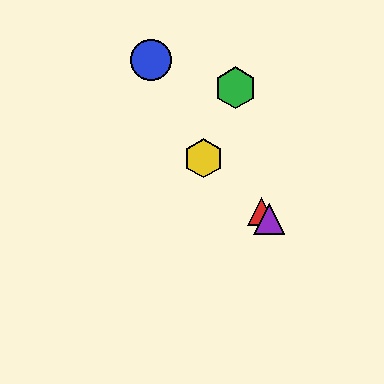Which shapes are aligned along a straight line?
The red triangle, the yellow hexagon, the purple triangle are aligned along a straight line.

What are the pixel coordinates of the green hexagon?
The green hexagon is at (235, 88).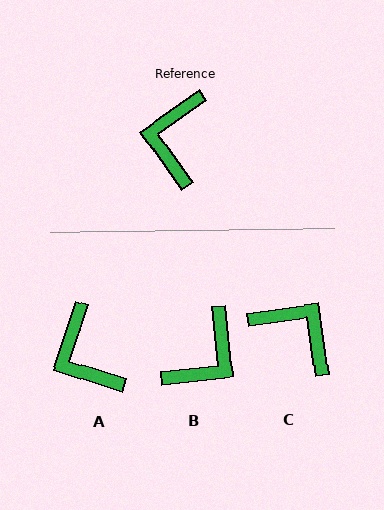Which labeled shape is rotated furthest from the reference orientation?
B, about 151 degrees away.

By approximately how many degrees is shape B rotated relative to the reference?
Approximately 151 degrees counter-clockwise.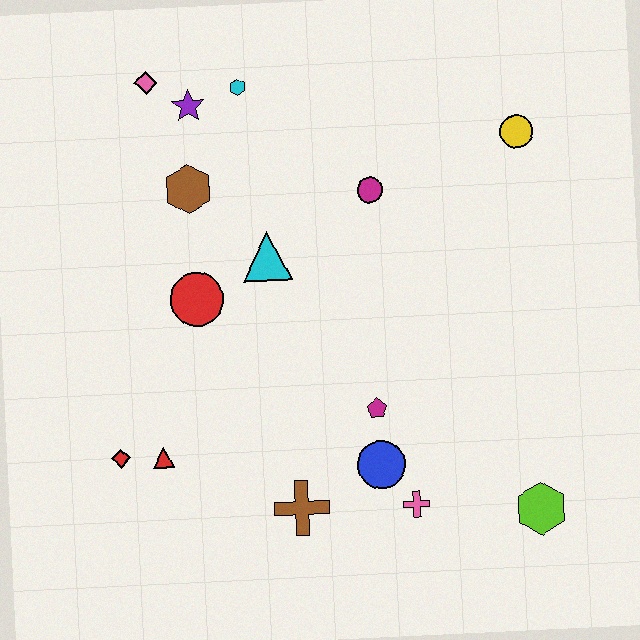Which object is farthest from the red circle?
The lime hexagon is farthest from the red circle.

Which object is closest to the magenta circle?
The cyan triangle is closest to the magenta circle.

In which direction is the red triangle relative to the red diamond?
The red triangle is to the right of the red diamond.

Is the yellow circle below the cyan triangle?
No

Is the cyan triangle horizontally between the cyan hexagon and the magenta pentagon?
Yes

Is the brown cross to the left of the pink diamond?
No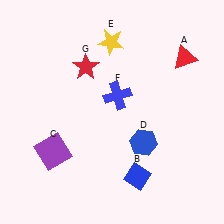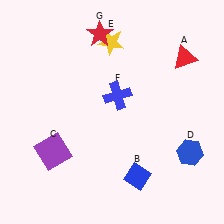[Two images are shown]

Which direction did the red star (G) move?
The red star (G) moved up.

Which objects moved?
The objects that moved are: the blue hexagon (D), the red star (G).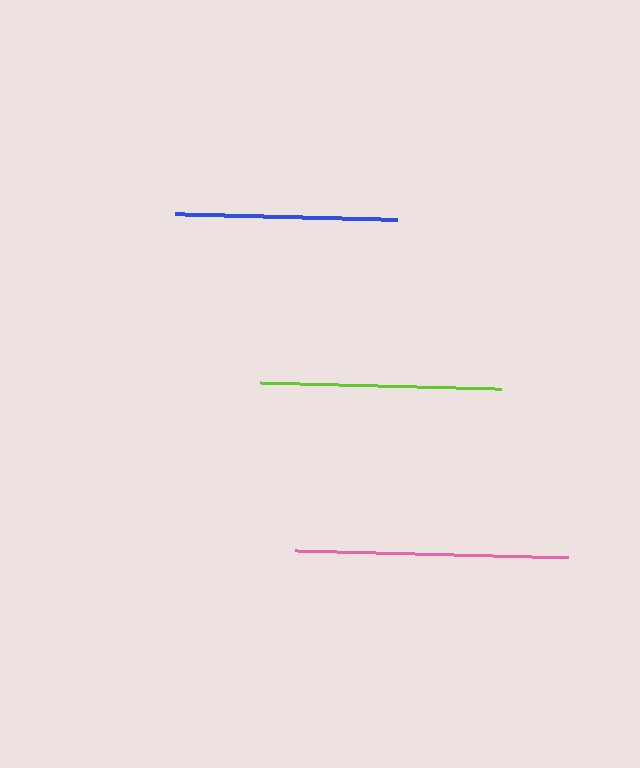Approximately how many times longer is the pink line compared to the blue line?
The pink line is approximately 1.2 times the length of the blue line.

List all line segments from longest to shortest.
From longest to shortest: pink, lime, blue.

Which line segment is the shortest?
The blue line is the shortest at approximately 222 pixels.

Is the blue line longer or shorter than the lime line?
The lime line is longer than the blue line.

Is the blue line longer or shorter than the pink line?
The pink line is longer than the blue line.